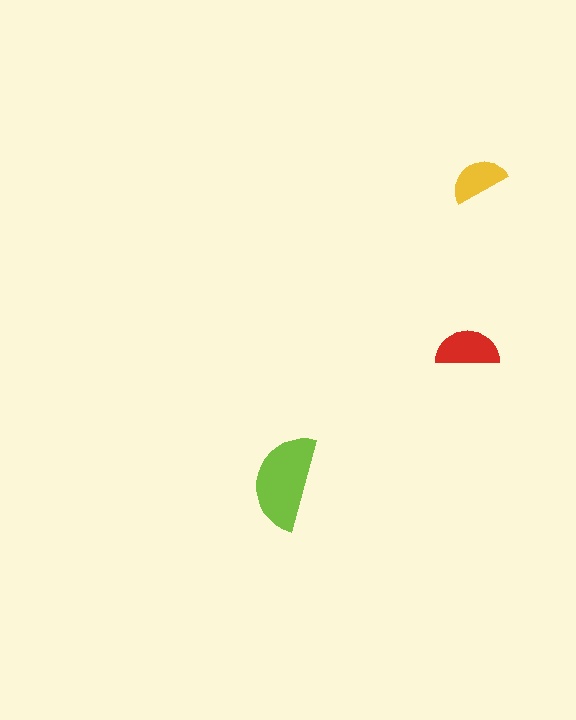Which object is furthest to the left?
The lime semicircle is leftmost.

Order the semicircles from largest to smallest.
the lime one, the red one, the yellow one.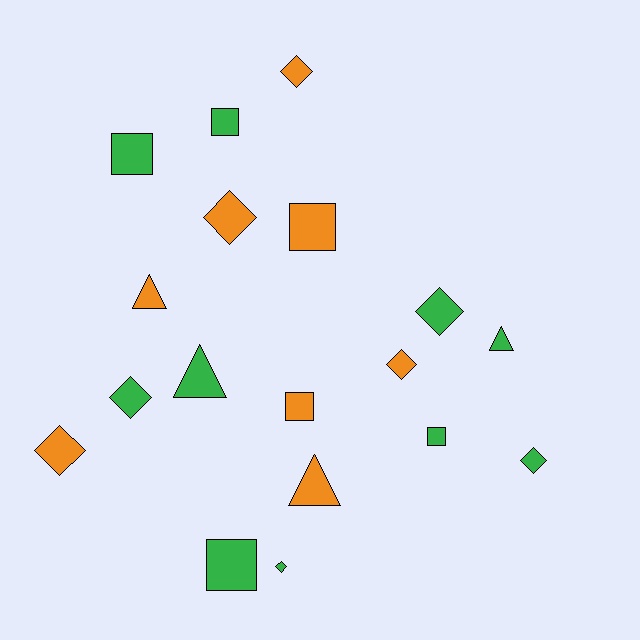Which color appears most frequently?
Green, with 10 objects.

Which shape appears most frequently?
Diamond, with 8 objects.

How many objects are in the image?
There are 18 objects.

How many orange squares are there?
There are 2 orange squares.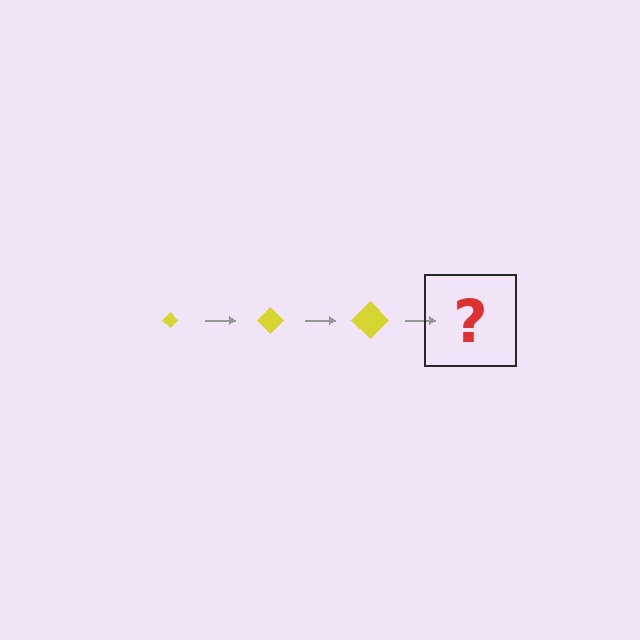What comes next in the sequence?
The next element should be a yellow diamond, larger than the previous one.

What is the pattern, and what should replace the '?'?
The pattern is that the diamond gets progressively larger each step. The '?' should be a yellow diamond, larger than the previous one.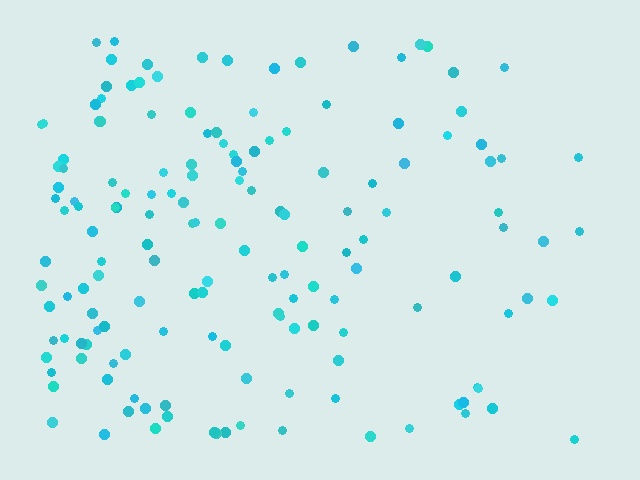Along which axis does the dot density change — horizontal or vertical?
Horizontal.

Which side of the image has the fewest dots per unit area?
The right.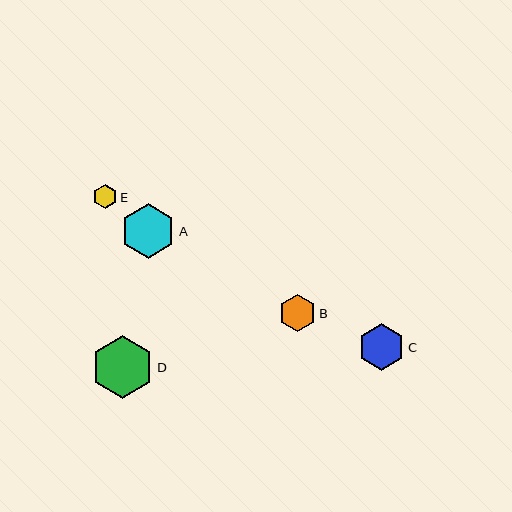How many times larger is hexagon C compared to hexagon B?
Hexagon C is approximately 1.2 times the size of hexagon B.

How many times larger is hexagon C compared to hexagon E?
Hexagon C is approximately 1.9 times the size of hexagon E.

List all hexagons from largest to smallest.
From largest to smallest: D, A, C, B, E.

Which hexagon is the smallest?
Hexagon E is the smallest with a size of approximately 24 pixels.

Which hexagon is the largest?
Hexagon D is the largest with a size of approximately 63 pixels.